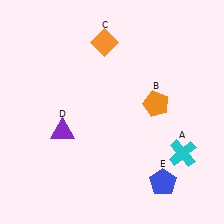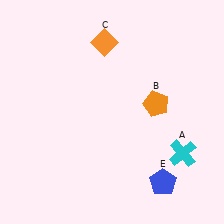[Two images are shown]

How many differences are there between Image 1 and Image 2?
There is 1 difference between the two images.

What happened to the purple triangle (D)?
The purple triangle (D) was removed in Image 2. It was in the bottom-left area of Image 1.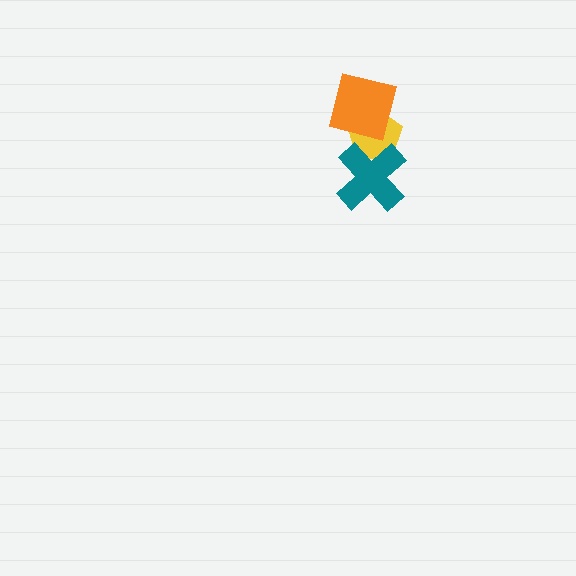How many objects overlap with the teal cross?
1 object overlaps with the teal cross.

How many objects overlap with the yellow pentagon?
2 objects overlap with the yellow pentagon.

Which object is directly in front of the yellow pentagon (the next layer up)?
The teal cross is directly in front of the yellow pentagon.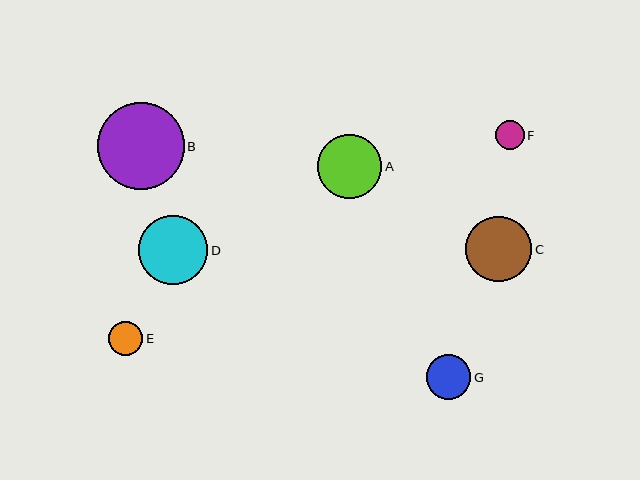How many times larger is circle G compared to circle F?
Circle G is approximately 1.6 times the size of circle F.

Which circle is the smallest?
Circle F is the smallest with a size of approximately 28 pixels.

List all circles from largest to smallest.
From largest to smallest: B, D, C, A, G, E, F.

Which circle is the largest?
Circle B is the largest with a size of approximately 87 pixels.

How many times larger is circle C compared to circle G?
Circle C is approximately 1.5 times the size of circle G.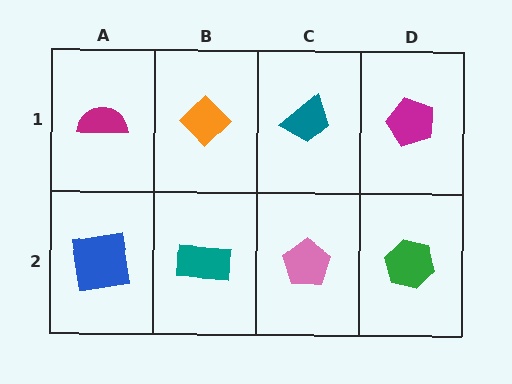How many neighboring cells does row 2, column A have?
2.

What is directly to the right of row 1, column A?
An orange diamond.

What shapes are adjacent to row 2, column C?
A teal trapezoid (row 1, column C), a teal rectangle (row 2, column B), a green hexagon (row 2, column D).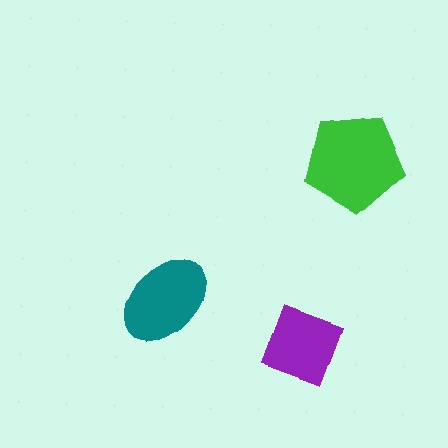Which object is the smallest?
The purple diamond.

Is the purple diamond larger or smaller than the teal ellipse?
Smaller.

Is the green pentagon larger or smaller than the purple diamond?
Larger.